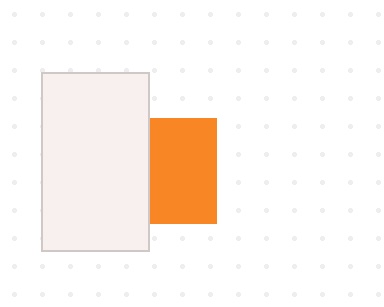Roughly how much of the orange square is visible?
About half of it is visible (roughly 64%).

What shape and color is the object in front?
The object in front is a white rectangle.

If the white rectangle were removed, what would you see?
You would see the complete orange square.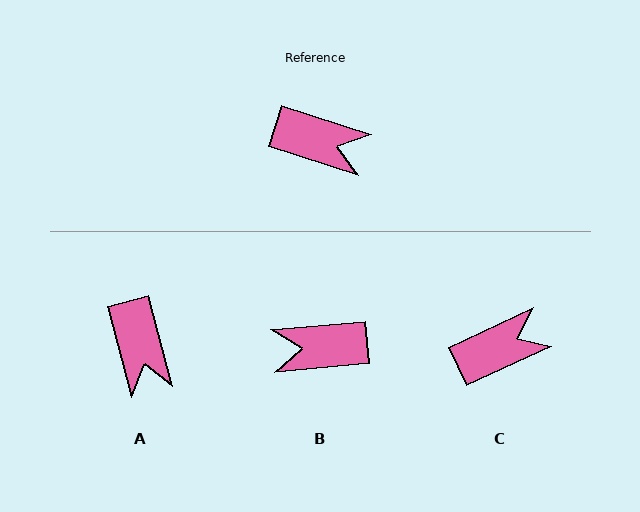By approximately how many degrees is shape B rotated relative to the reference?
Approximately 157 degrees clockwise.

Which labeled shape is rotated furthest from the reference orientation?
B, about 157 degrees away.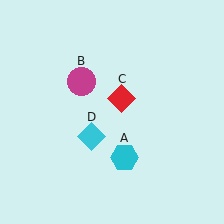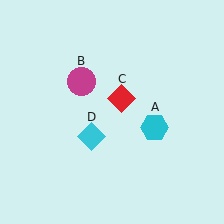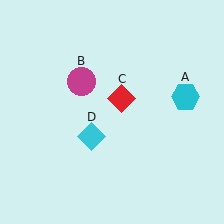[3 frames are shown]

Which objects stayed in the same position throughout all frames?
Magenta circle (object B) and red diamond (object C) and cyan diamond (object D) remained stationary.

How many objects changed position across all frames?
1 object changed position: cyan hexagon (object A).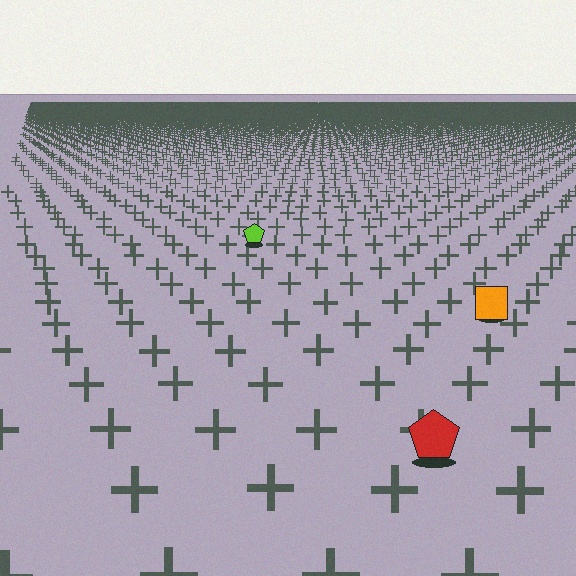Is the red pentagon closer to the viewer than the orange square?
Yes. The red pentagon is closer — you can tell from the texture gradient: the ground texture is coarser near it.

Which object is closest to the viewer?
The red pentagon is closest. The texture marks near it are larger and more spread out.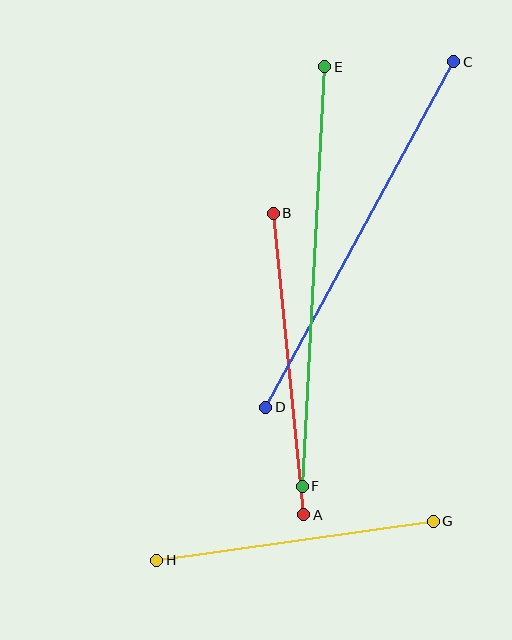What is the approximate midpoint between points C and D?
The midpoint is at approximately (360, 234) pixels.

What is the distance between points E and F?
The distance is approximately 420 pixels.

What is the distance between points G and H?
The distance is approximately 279 pixels.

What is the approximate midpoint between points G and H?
The midpoint is at approximately (295, 541) pixels.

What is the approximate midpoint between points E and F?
The midpoint is at approximately (313, 276) pixels.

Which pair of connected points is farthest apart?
Points E and F are farthest apart.